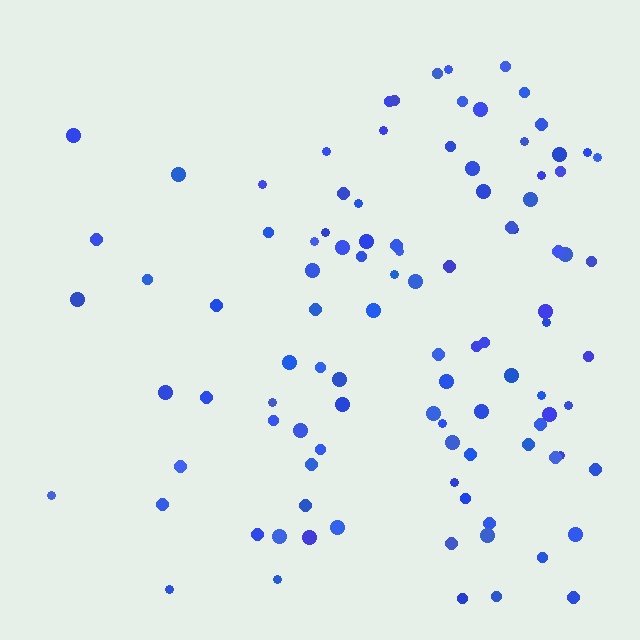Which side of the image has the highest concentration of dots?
The right.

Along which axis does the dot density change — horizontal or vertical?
Horizontal.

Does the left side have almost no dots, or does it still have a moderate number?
Still a moderate number, just noticeably fewer than the right.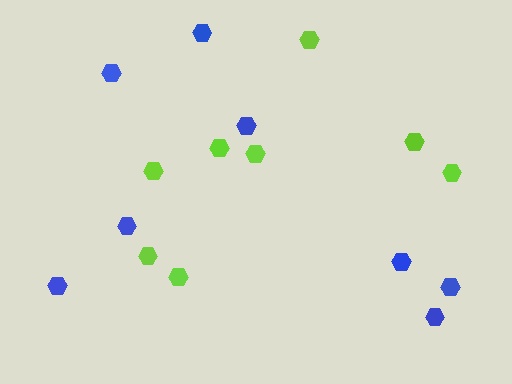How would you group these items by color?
There are 2 groups: one group of lime hexagons (8) and one group of blue hexagons (8).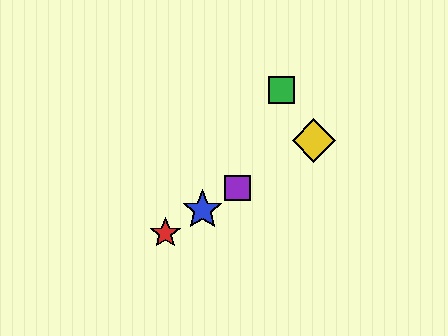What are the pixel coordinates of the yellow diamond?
The yellow diamond is at (314, 141).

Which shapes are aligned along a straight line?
The red star, the blue star, the yellow diamond, the purple square are aligned along a straight line.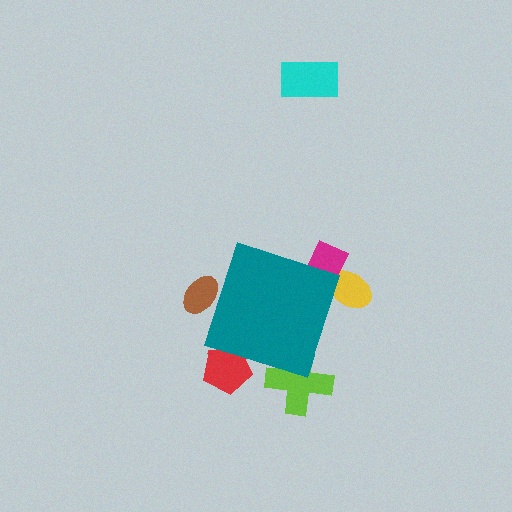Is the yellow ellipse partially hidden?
Yes, the yellow ellipse is partially hidden behind the teal diamond.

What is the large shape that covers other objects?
A teal diamond.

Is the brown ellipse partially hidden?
Yes, the brown ellipse is partially hidden behind the teal diamond.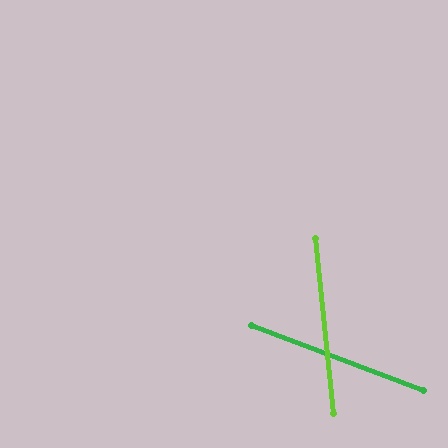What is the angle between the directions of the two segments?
Approximately 63 degrees.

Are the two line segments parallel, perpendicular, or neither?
Neither parallel nor perpendicular — they differ by about 63°.